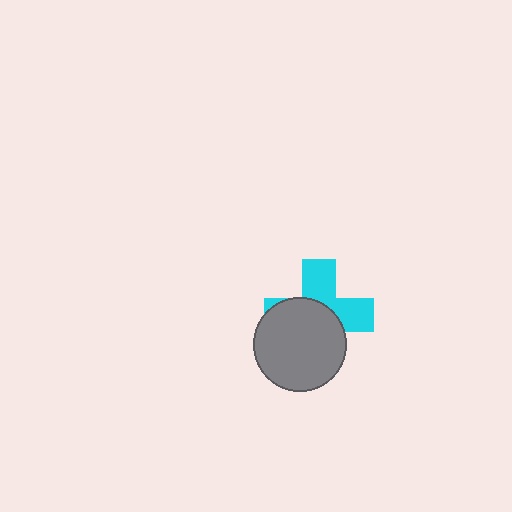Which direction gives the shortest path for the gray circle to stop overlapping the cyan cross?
Moving toward the lower-left gives the shortest separation.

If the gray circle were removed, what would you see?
You would see the complete cyan cross.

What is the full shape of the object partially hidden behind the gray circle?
The partially hidden object is a cyan cross.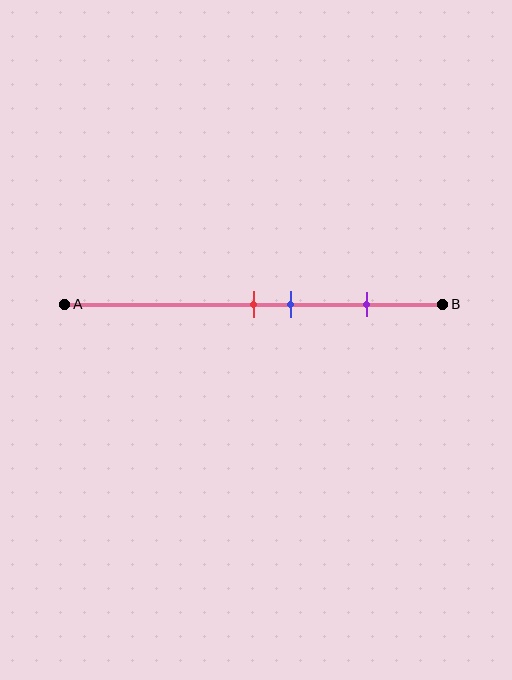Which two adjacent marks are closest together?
The red and blue marks are the closest adjacent pair.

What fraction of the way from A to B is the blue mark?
The blue mark is approximately 60% (0.6) of the way from A to B.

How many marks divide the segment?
There are 3 marks dividing the segment.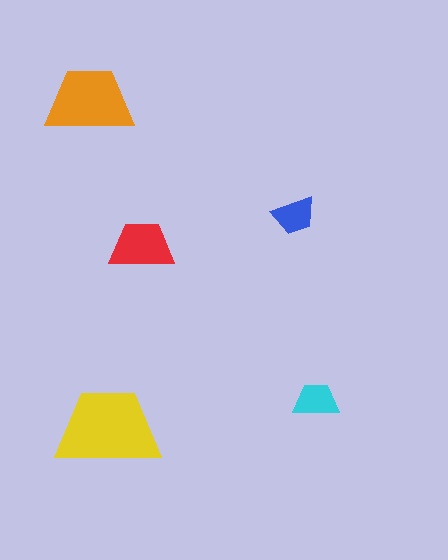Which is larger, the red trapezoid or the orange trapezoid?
The orange one.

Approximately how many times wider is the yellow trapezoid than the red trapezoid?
About 1.5 times wider.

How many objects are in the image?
There are 5 objects in the image.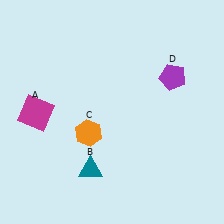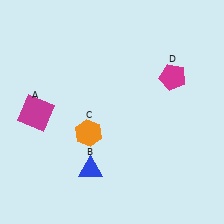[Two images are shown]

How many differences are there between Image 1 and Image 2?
There are 2 differences between the two images.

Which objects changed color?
B changed from teal to blue. D changed from purple to magenta.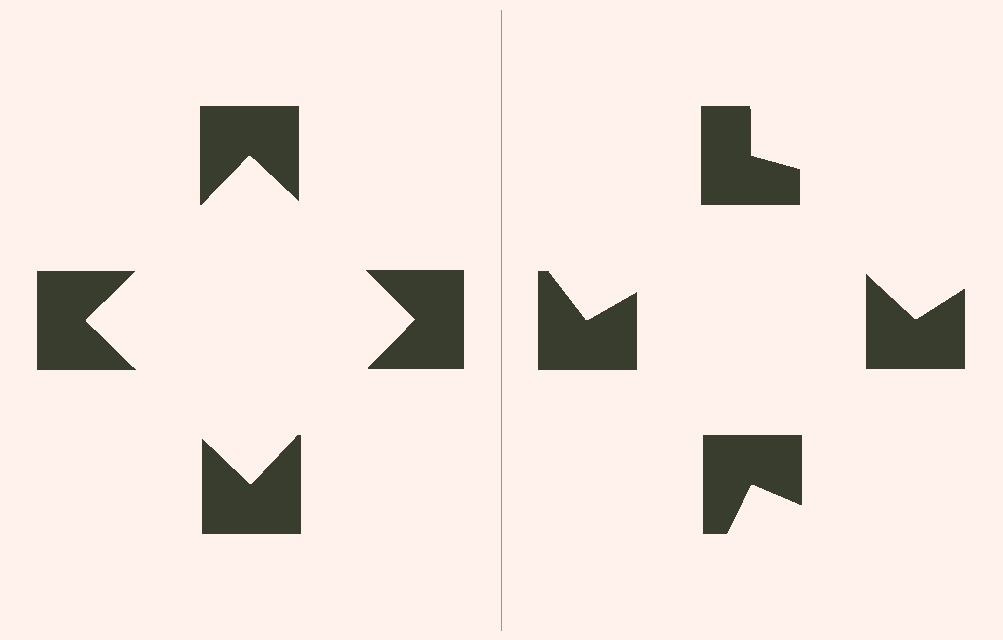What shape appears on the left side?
An illusory square.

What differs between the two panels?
The notched squares are positioned identically on both sides; only the wedge orientations differ. On the left they align to a square; on the right they are misaligned.